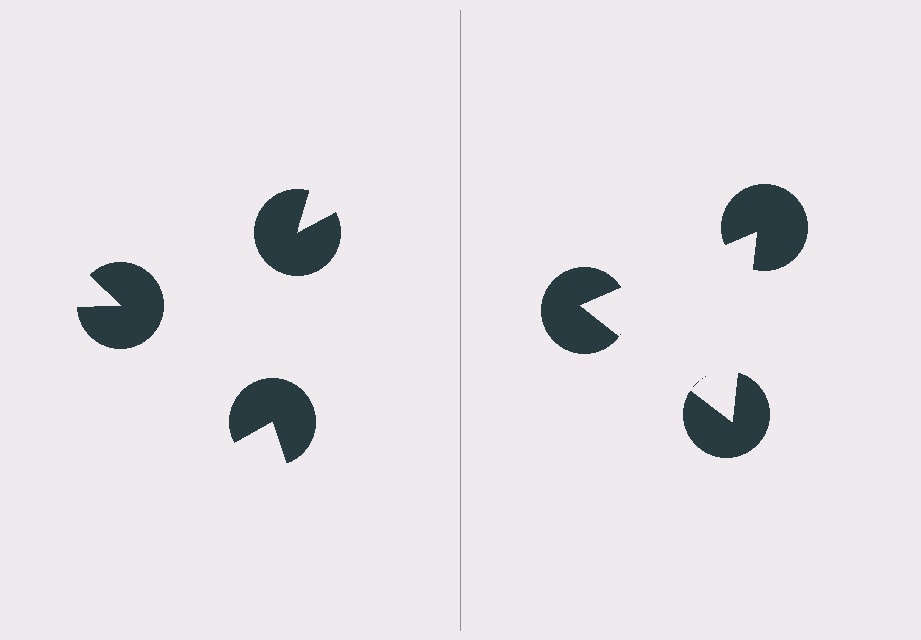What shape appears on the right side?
An illusory triangle.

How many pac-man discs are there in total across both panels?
6 — 3 on each side.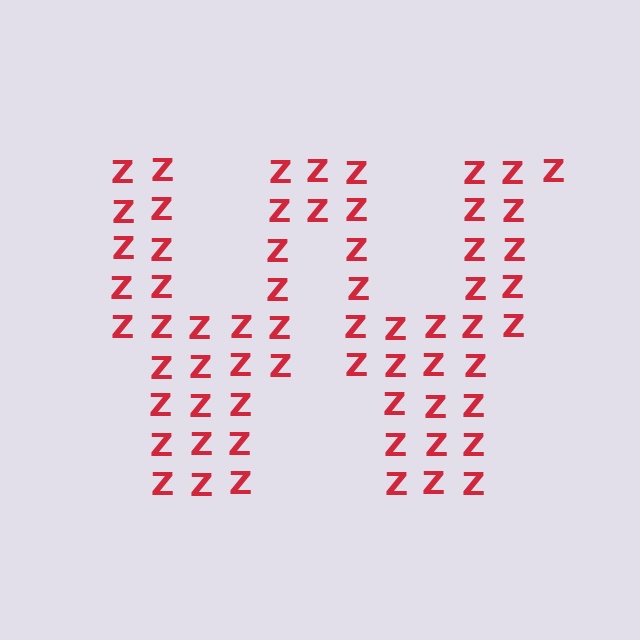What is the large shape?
The large shape is the letter W.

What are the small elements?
The small elements are letter Z's.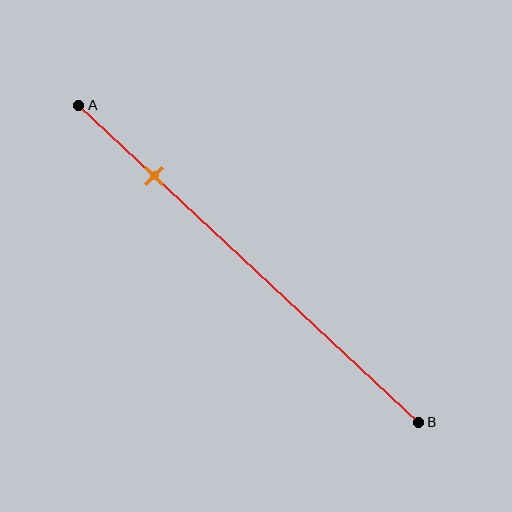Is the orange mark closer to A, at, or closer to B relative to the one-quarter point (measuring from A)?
The orange mark is approximately at the one-quarter point of segment AB.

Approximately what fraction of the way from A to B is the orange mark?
The orange mark is approximately 20% of the way from A to B.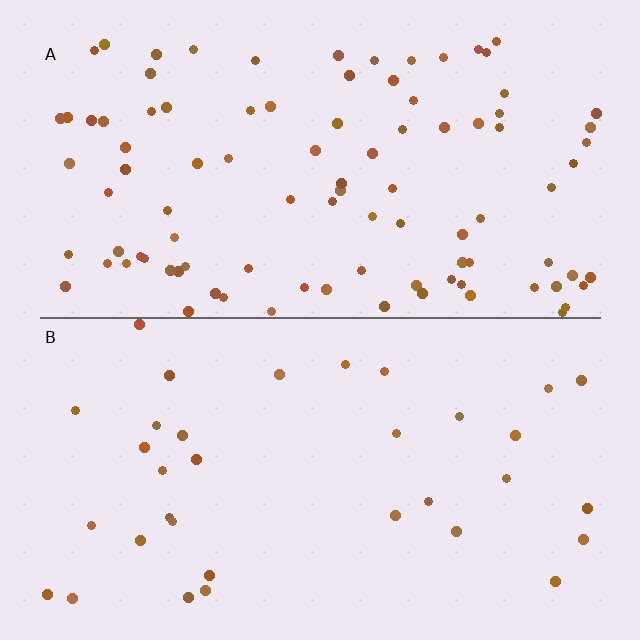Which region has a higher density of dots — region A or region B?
A (the top).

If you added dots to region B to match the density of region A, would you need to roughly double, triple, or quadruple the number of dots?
Approximately triple.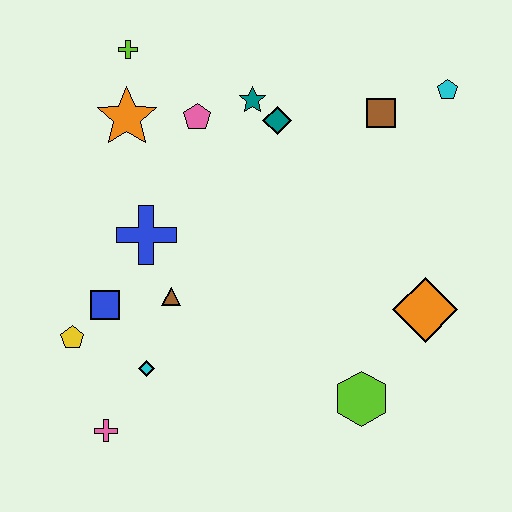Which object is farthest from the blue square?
The cyan pentagon is farthest from the blue square.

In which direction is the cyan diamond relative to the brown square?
The cyan diamond is below the brown square.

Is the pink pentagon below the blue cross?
No